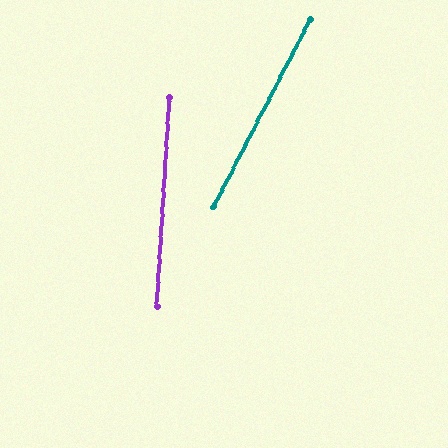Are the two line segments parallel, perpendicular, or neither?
Neither parallel nor perpendicular — they differ by about 24°.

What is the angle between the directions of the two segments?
Approximately 24 degrees.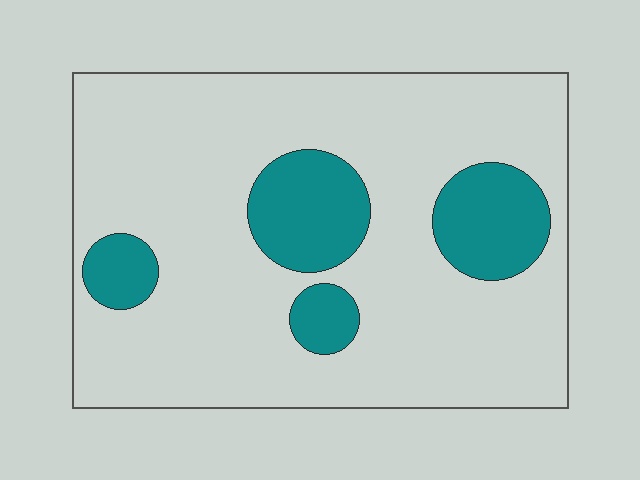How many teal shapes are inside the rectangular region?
4.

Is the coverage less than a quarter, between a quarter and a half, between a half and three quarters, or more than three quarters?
Less than a quarter.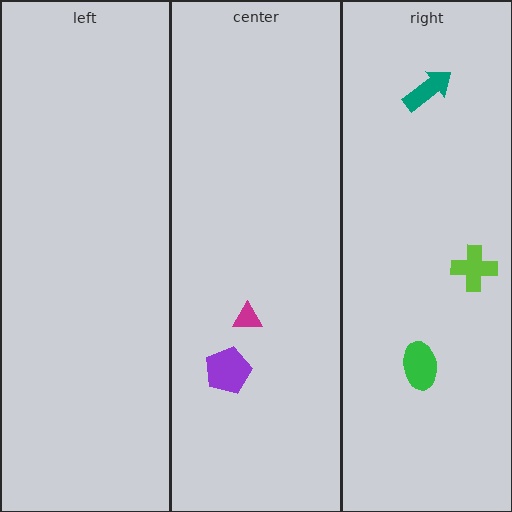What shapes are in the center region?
The magenta triangle, the purple pentagon.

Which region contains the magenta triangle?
The center region.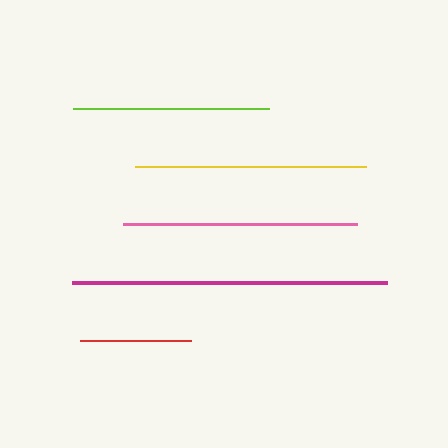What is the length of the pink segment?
The pink segment is approximately 234 pixels long.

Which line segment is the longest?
The magenta line is the longest at approximately 315 pixels.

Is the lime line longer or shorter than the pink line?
The pink line is longer than the lime line.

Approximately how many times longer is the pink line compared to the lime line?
The pink line is approximately 1.2 times the length of the lime line.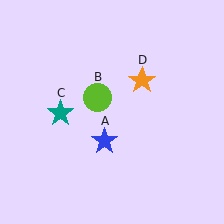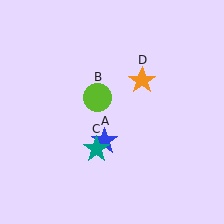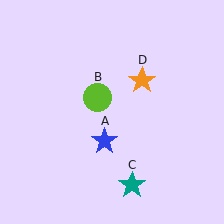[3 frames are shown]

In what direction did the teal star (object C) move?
The teal star (object C) moved down and to the right.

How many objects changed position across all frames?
1 object changed position: teal star (object C).